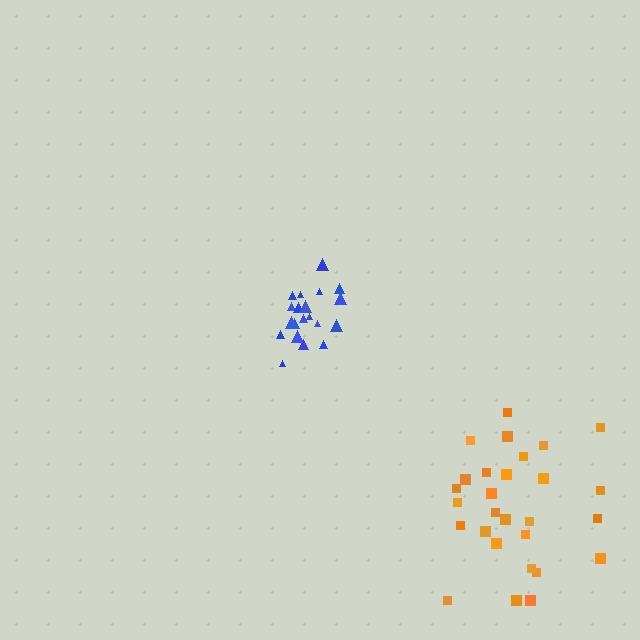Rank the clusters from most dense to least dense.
blue, orange.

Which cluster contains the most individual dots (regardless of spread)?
Orange (28).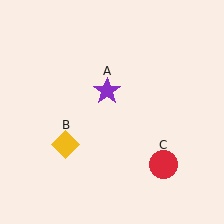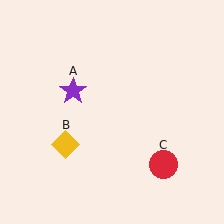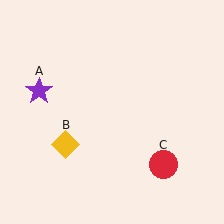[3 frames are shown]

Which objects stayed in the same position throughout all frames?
Yellow diamond (object B) and red circle (object C) remained stationary.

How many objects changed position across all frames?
1 object changed position: purple star (object A).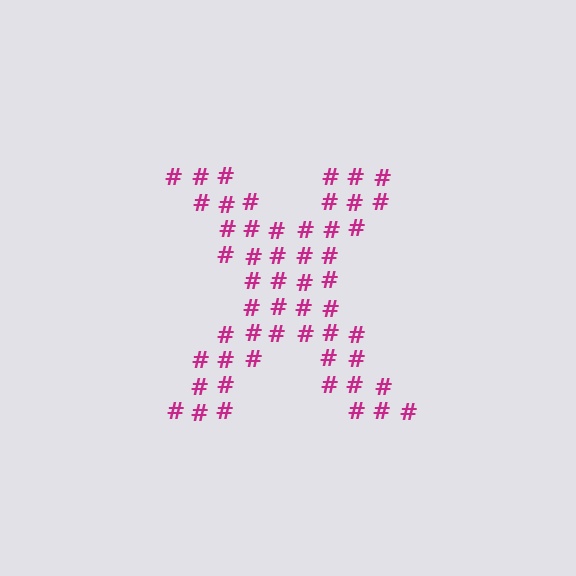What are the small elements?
The small elements are hash symbols.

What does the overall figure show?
The overall figure shows the letter X.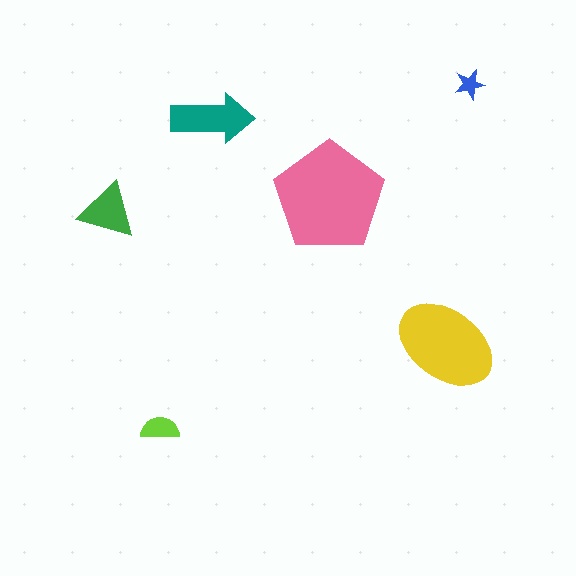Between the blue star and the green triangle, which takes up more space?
The green triangle.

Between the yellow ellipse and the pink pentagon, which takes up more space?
The pink pentagon.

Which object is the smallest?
The blue star.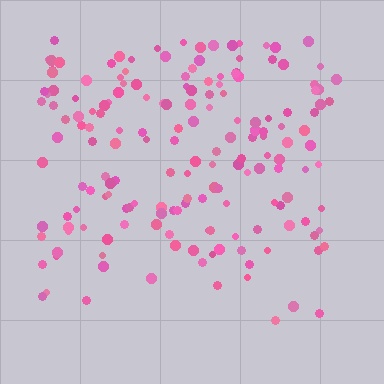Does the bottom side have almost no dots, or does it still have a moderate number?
Still a moderate number, just noticeably fewer than the top.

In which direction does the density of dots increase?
From bottom to top, with the top side densest.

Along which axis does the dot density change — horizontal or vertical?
Vertical.